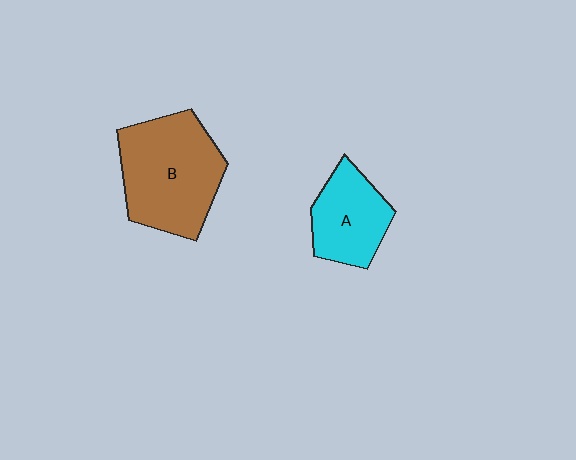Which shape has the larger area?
Shape B (brown).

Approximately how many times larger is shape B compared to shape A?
Approximately 1.7 times.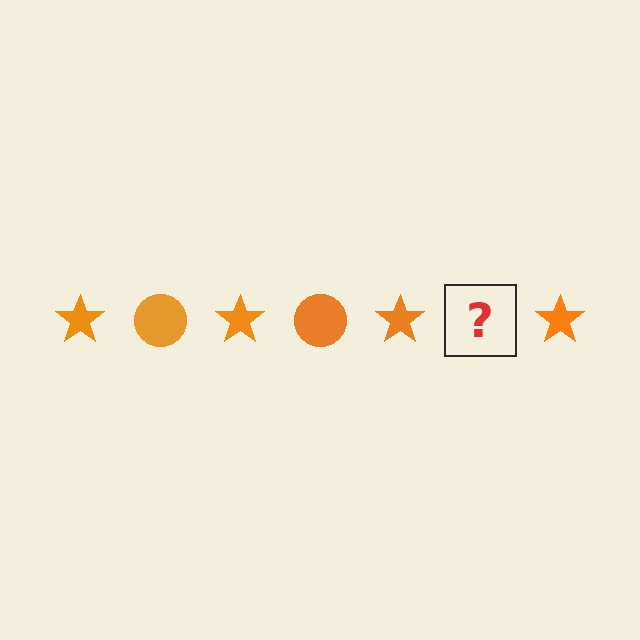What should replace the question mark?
The question mark should be replaced with an orange circle.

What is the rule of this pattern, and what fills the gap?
The rule is that the pattern cycles through star, circle shapes in orange. The gap should be filled with an orange circle.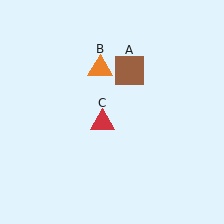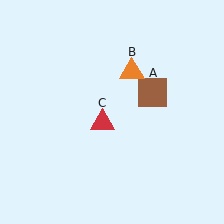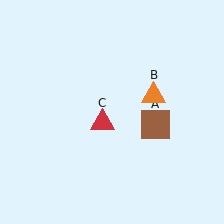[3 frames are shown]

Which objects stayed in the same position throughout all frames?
Red triangle (object C) remained stationary.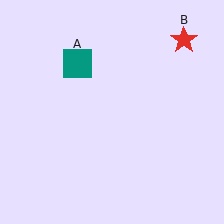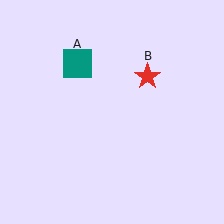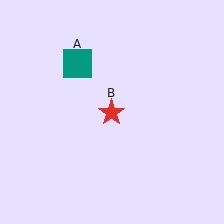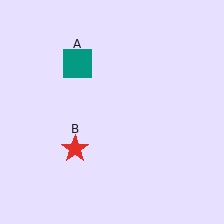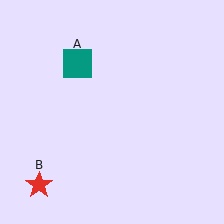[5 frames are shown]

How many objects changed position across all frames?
1 object changed position: red star (object B).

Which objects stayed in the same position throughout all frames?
Teal square (object A) remained stationary.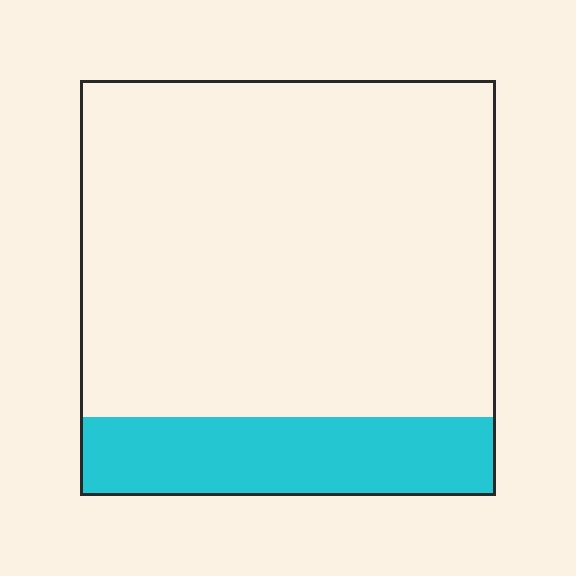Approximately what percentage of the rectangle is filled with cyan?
Approximately 20%.